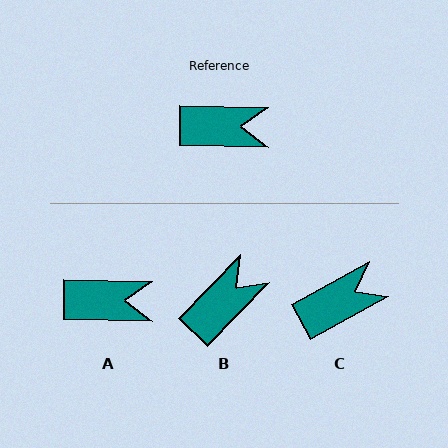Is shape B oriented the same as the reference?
No, it is off by about 47 degrees.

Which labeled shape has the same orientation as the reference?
A.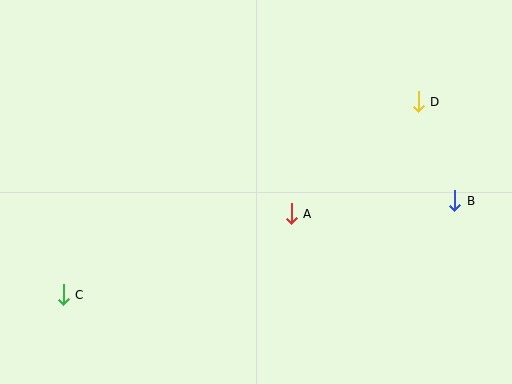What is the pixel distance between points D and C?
The distance between D and C is 404 pixels.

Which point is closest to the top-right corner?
Point D is closest to the top-right corner.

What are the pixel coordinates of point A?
Point A is at (291, 214).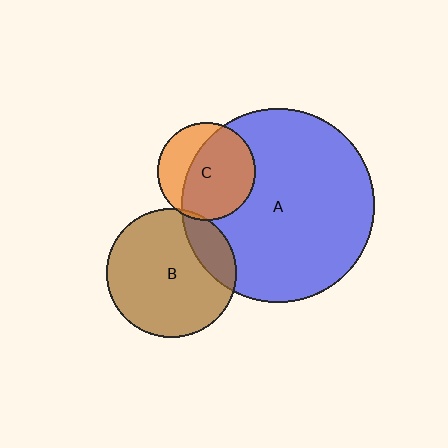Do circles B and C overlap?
Yes.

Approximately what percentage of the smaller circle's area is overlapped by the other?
Approximately 5%.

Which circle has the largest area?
Circle A (blue).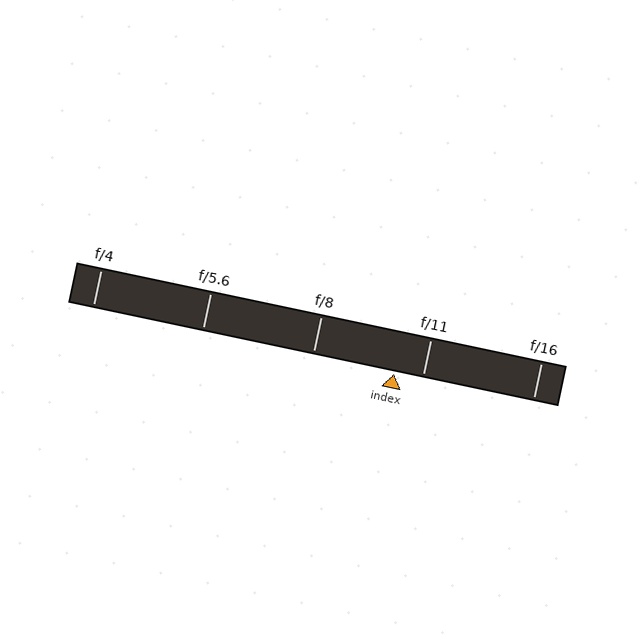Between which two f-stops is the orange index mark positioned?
The index mark is between f/8 and f/11.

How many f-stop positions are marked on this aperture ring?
There are 5 f-stop positions marked.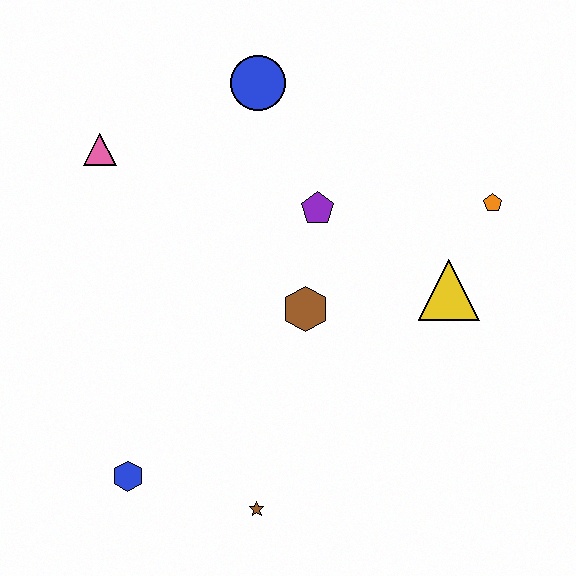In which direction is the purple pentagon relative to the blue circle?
The purple pentagon is below the blue circle.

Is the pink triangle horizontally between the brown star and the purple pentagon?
No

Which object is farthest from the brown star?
The blue circle is farthest from the brown star.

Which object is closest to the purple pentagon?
The brown hexagon is closest to the purple pentagon.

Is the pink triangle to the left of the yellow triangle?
Yes